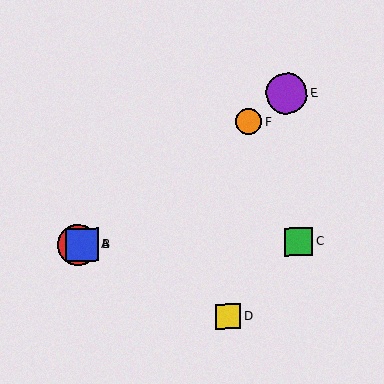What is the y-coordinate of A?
Object A is at y≈245.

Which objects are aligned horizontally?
Objects A, B, C are aligned horizontally.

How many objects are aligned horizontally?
3 objects (A, B, C) are aligned horizontally.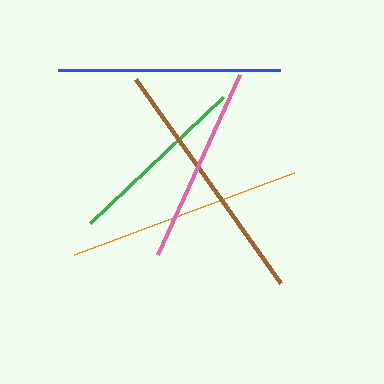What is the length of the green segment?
The green segment is approximately 183 pixels long.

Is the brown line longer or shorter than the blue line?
The brown line is longer than the blue line.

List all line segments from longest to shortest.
From longest to shortest: brown, orange, blue, pink, green.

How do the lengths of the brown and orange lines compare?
The brown and orange lines are approximately the same length.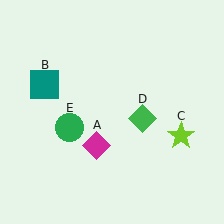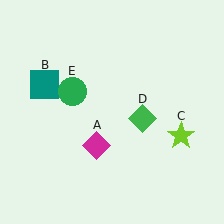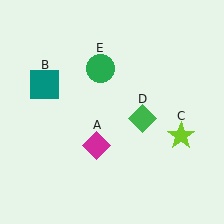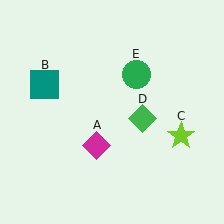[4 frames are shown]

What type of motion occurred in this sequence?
The green circle (object E) rotated clockwise around the center of the scene.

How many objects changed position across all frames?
1 object changed position: green circle (object E).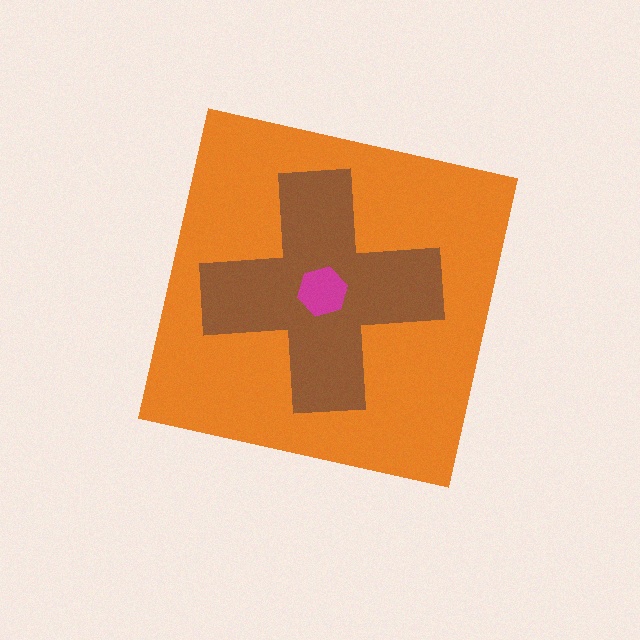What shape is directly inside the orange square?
The brown cross.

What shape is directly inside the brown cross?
The magenta hexagon.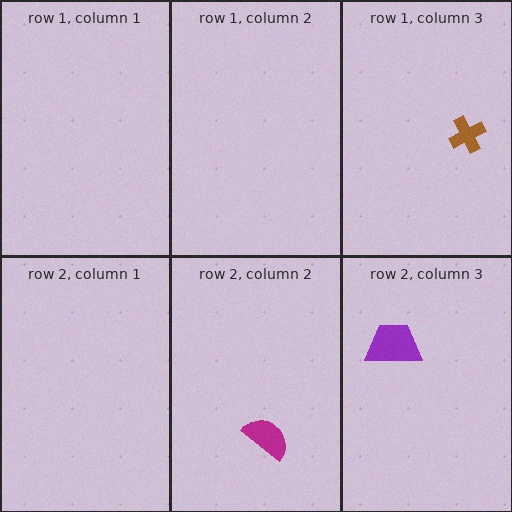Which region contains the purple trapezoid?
The row 2, column 3 region.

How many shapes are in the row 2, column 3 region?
1.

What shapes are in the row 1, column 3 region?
The brown cross.